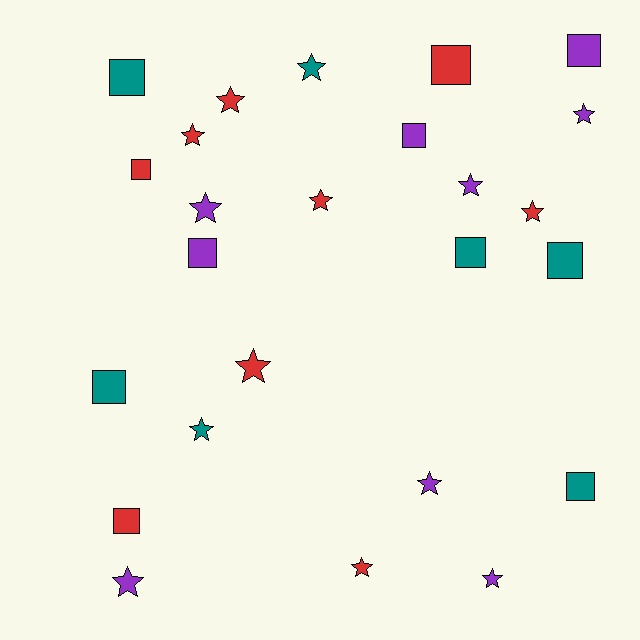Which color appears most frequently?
Red, with 9 objects.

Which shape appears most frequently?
Star, with 14 objects.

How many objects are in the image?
There are 25 objects.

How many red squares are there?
There are 3 red squares.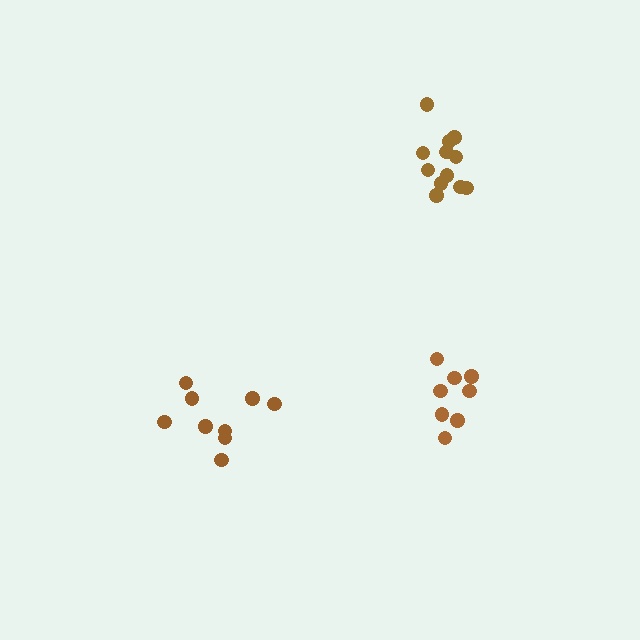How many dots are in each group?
Group 1: 12 dots, Group 2: 8 dots, Group 3: 9 dots (29 total).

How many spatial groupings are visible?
There are 3 spatial groupings.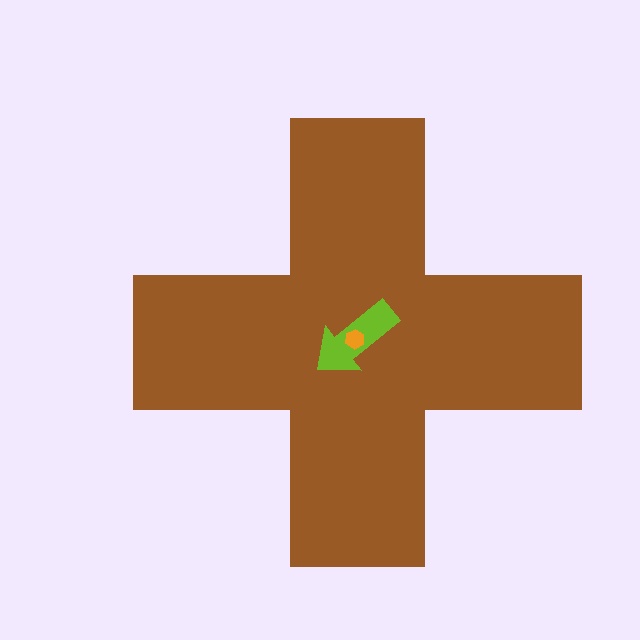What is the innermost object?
The orange hexagon.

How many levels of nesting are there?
3.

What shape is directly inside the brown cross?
The lime arrow.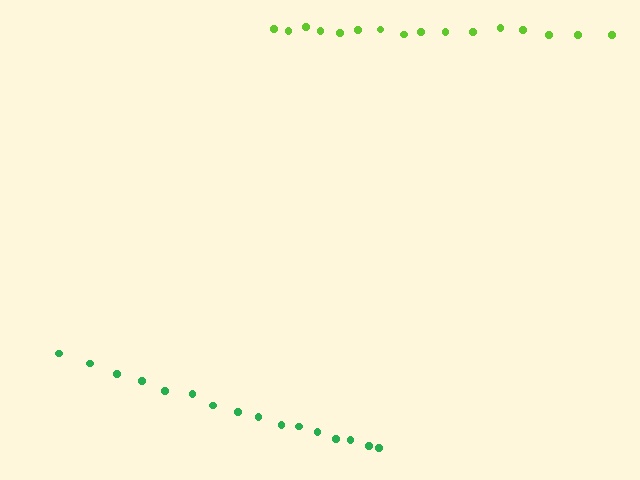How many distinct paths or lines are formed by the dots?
There are 2 distinct paths.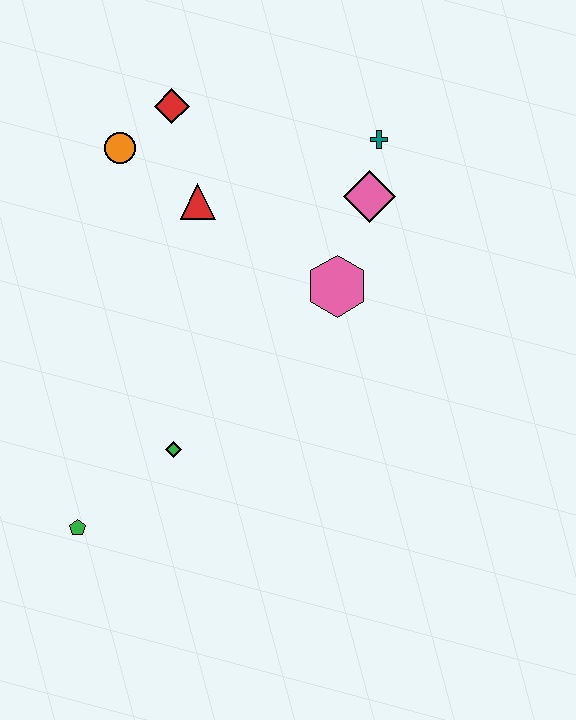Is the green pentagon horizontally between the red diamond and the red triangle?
No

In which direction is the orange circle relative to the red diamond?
The orange circle is to the left of the red diamond.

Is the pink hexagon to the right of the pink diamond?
No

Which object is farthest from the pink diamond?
The green pentagon is farthest from the pink diamond.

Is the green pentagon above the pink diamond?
No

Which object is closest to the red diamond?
The orange circle is closest to the red diamond.